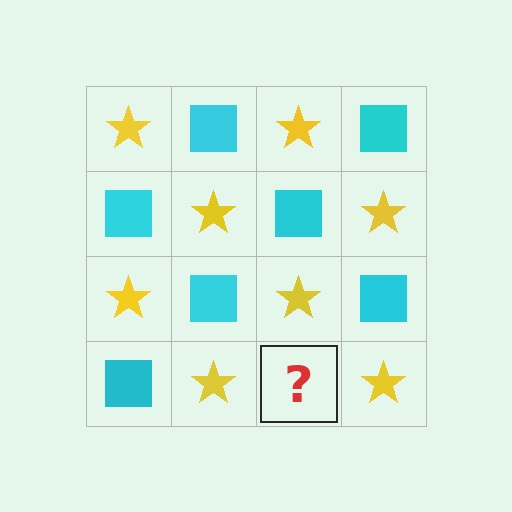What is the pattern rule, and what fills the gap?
The rule is that it alternates yellow star and cyan square in a checkerboard pattern. The gap should be filled with a cyan square.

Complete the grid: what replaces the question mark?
The question mark should be replaced with a cyan square.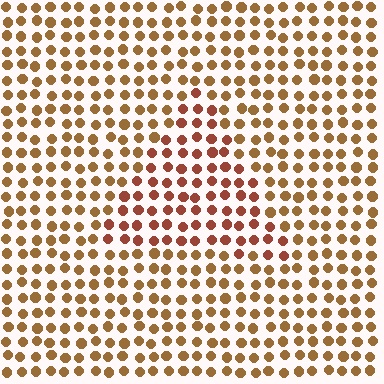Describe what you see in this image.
The image is filled with small brown elements in a uniform arrangement. A triangle-shaped region is visible where the elements are tinted to a slightly different hue, forming a subtle color boundary.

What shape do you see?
I see a triangle.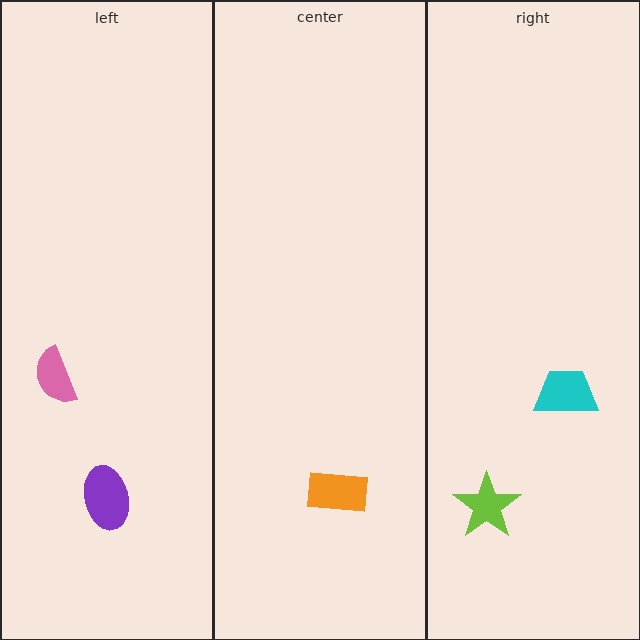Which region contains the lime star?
The right region.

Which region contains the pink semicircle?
The left region.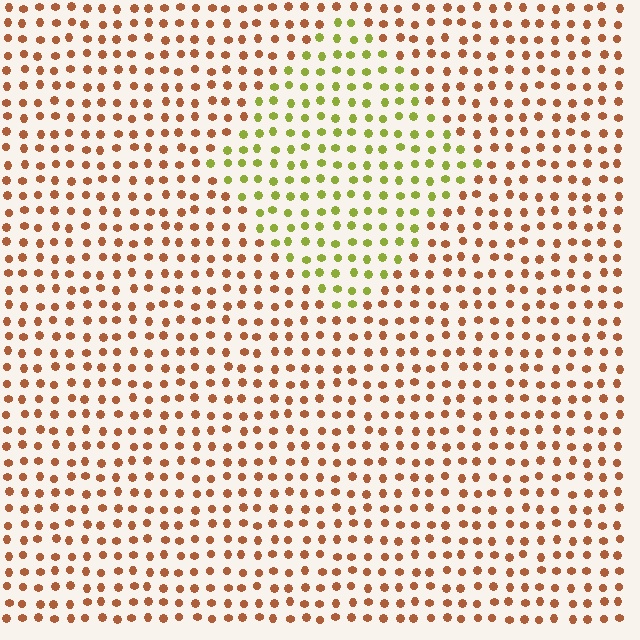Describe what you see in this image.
The image is filled with small brown elements in a uniform arrangement. A diamond-shaped region is visible where the elements are tinted to a slightly different hue, forming a subtle color boundary.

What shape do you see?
I see a diamond.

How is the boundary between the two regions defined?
The boundary is defined purely by a slight shift in hue (about 57 degrees). Spacing, size, and orientation are identical on both sides.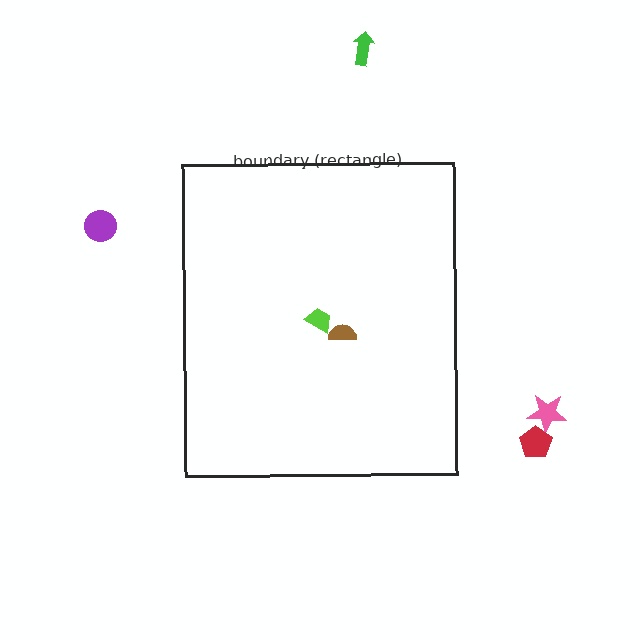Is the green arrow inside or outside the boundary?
Outside.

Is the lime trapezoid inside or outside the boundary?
Inside.